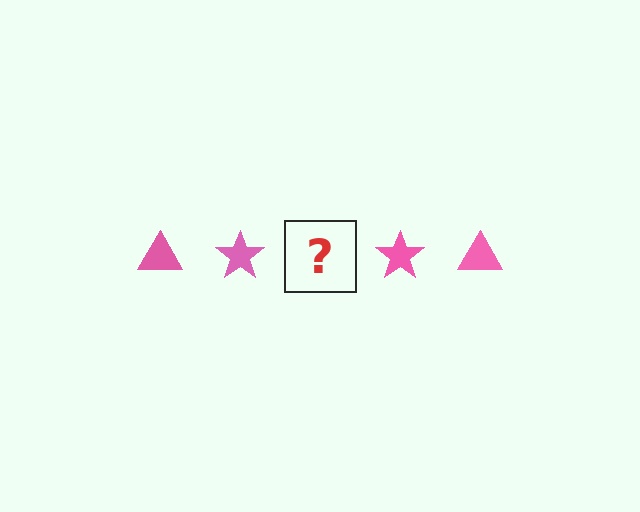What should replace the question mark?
The question mark should be replaced with a pink triangle.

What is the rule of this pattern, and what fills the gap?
The rule is that the pattern cycles through triangle, star shapes in pink. The gap should be filled with a pink triangle.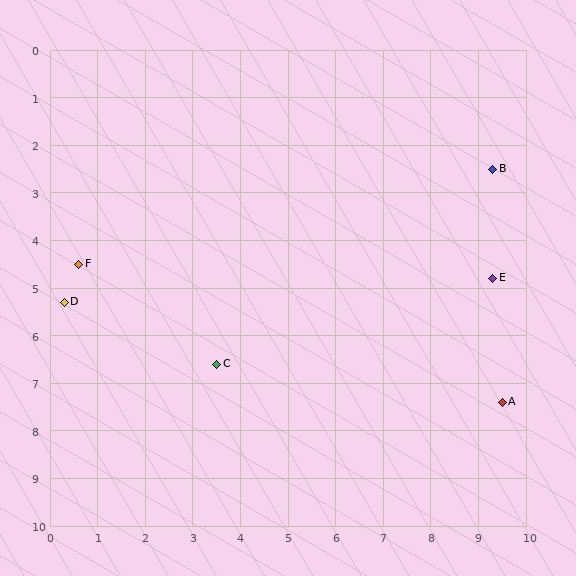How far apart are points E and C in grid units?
Points E and C are about 6.1 grid units apart.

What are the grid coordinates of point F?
Point F is at approximately (0.6, 4.5).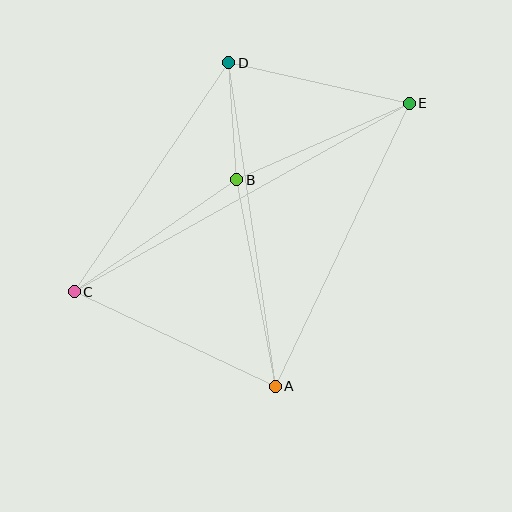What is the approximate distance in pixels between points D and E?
The distance between D and E is approximately 185 pixels.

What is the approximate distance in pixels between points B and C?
The distance between B and C is approximately 197 pixels.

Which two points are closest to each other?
Points B and D are closest to each other.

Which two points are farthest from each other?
Points C and E are farthest from each other.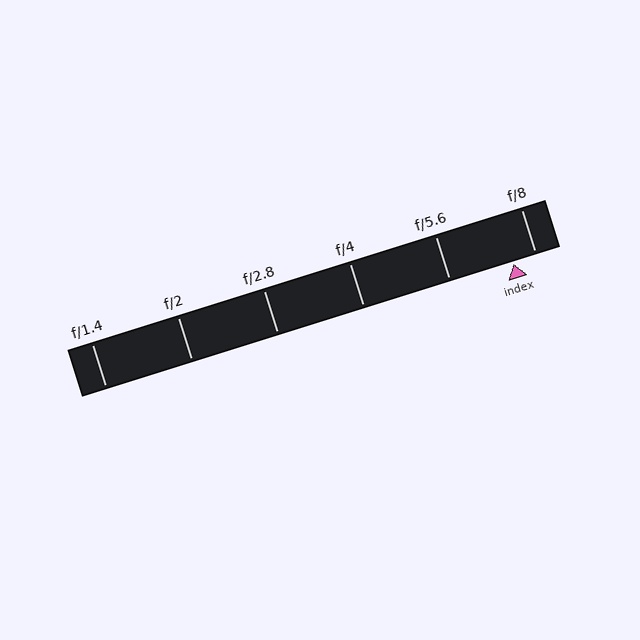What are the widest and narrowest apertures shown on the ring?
The widest aperture shown is f/1.4 and the narrowest is f/8.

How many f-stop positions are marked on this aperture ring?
There are 6 f-stop positions marked.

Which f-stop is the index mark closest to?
The index mark is closest to f/8.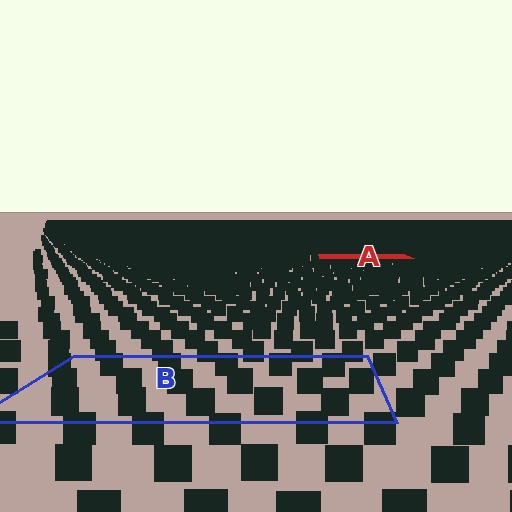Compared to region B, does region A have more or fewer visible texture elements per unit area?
Region A has more texture elements per unit area — they are packed more densely because it is farther away.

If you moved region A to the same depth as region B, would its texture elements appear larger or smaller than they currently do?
They would appear larger. At a closer depth, the same texture elements are projected at a bigger on-screen size.